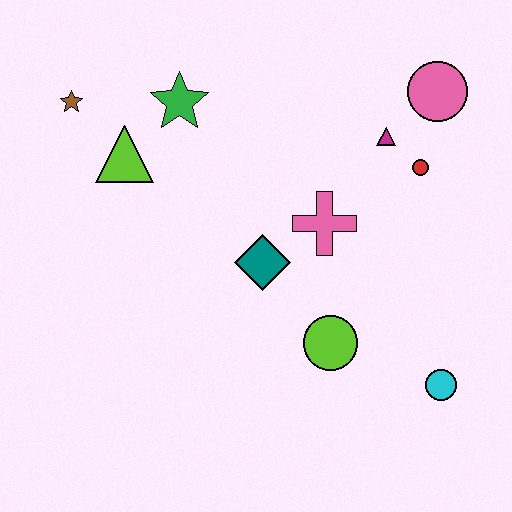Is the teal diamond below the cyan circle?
No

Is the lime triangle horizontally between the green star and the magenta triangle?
No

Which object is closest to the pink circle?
The magenta triangle is closest to the pink circle.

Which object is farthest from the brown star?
The cyan circle is farthest from the brown star.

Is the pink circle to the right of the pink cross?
Yes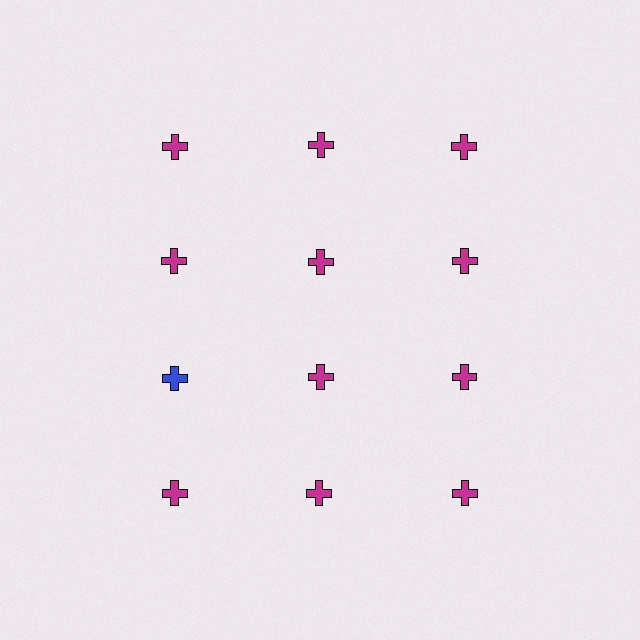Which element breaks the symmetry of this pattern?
The blue cross in the third row, leftmost column breaks the symmetry. All other shapes are magenta crosses.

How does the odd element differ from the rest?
It has a different color: blue instead of magenta.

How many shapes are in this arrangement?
There are 12 shapes arranged in a grid pattern.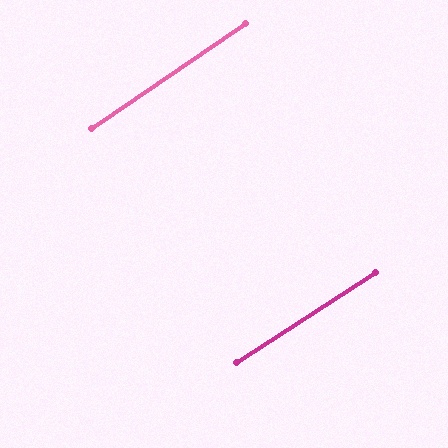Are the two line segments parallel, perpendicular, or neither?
Parallel — their directions differ by only 1.2°.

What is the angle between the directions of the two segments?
Approximately 1 degree.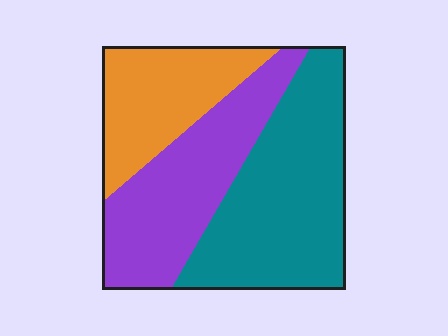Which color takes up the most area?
Teal, at roughly 45%.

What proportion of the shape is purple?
Purple covers around 35% of the shape.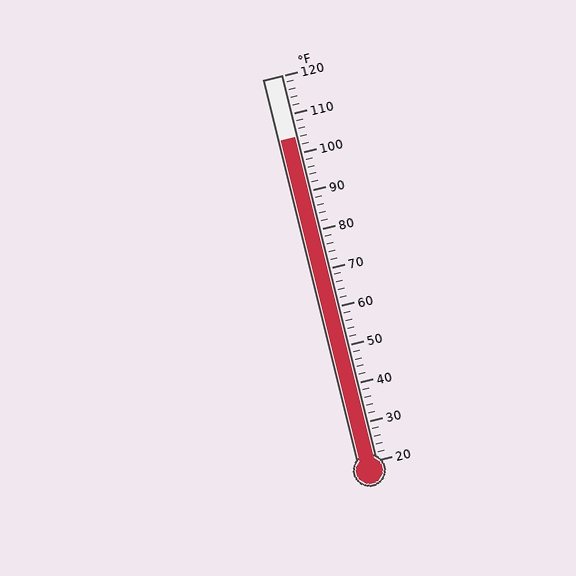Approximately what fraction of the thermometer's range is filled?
The thermometer is filled to approximately 85% of its range.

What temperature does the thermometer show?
The thermometer shows approximately 104°F.